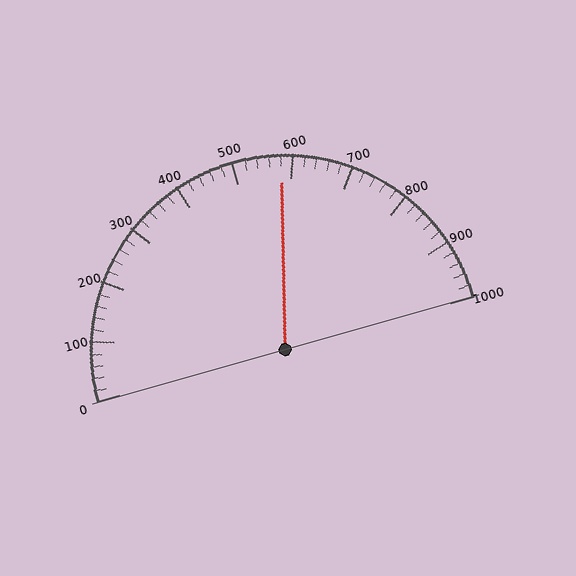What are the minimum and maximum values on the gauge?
The gauge ranges from 0 to 1000.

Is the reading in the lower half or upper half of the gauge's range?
The reading is in the upper half of the range (0 to 1000).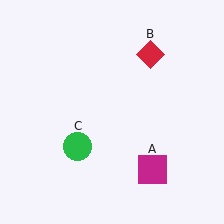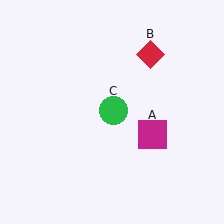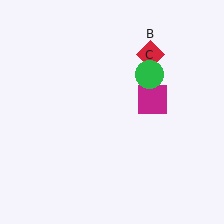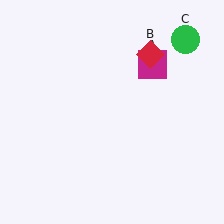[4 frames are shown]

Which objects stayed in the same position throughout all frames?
Red diamond (object B) remained stationary.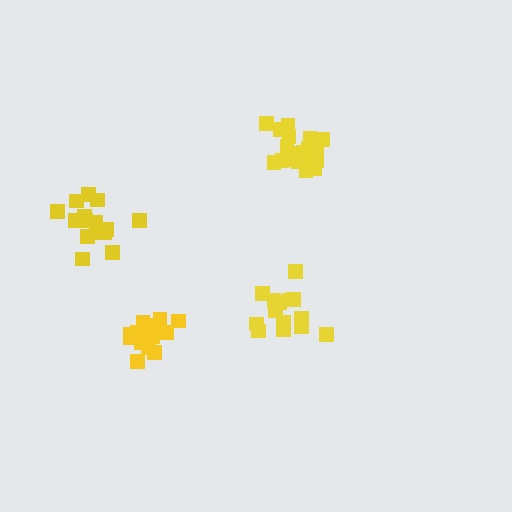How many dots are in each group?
Group 1: 21 dots, Group 2: 16 dots, Group 3: 15 dots, Group 4: 15 dots (67 total).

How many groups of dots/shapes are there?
There are 4 groups.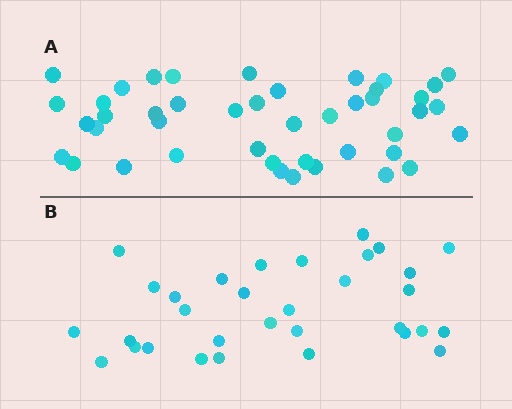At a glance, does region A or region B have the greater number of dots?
Region A (the top region) has more dots.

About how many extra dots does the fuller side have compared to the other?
Region A has roughly 12 or so more dots than region B.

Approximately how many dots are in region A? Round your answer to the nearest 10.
About 40 dots. (The exact count is 44, which rounds to 40.)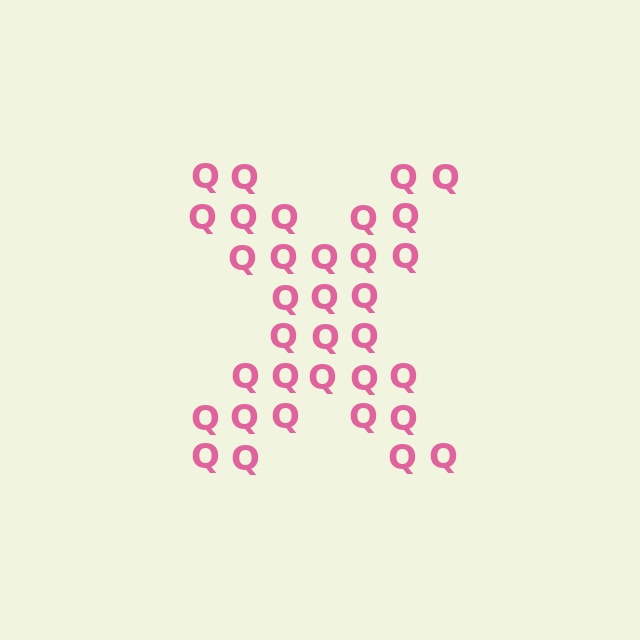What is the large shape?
The large shape is the letter X.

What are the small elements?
The small elements are letter Q's.